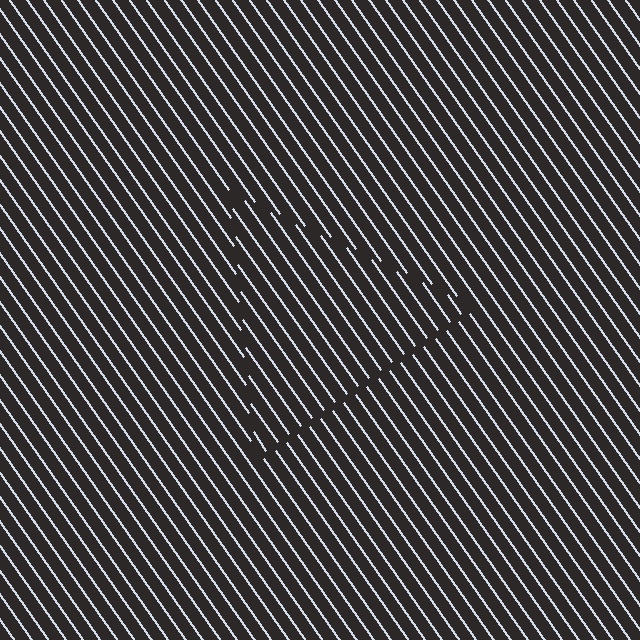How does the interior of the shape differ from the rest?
The interior of the shape contains the same grating, shifted by half a period — the contour is defined by the phase discontinuity where line-ends from the inner and outer gratings abut.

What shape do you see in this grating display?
An illusory triangle. The interior of the shape contains the same grating, shifted by half a period — the contour is defined by the phase discontinuity where line-ends from the inner and outer gratings abut.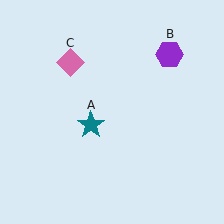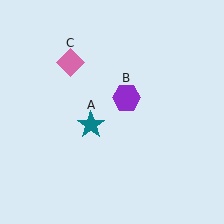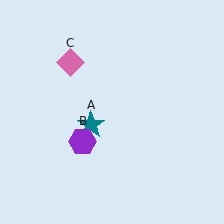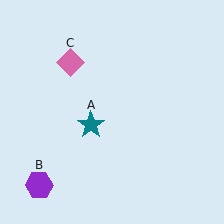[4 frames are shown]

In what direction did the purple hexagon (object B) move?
The purple hexagon (object B) moved down and to the left.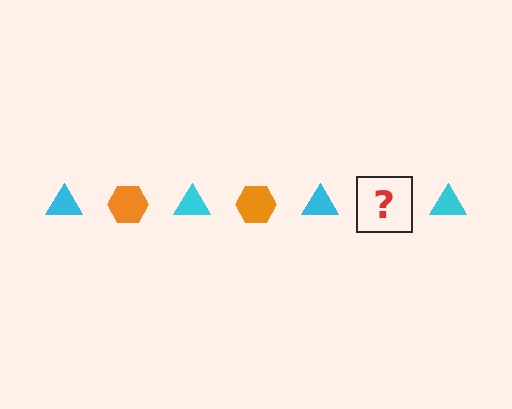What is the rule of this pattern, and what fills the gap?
The rule is that the pattern alternates between cyan triangle and orange hexagon. The gap should be filled with an orange hexagon.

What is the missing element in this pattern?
The missing element is an orange hexagon.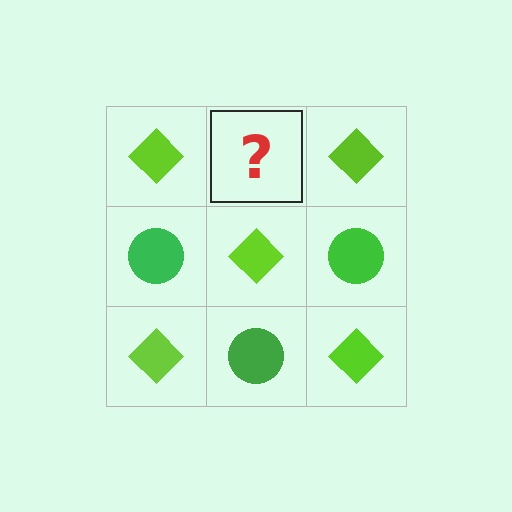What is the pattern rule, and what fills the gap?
The rule is that it alternates lime diamond and green circle in a checkerboard pattern. The gap should be filled with a green circle.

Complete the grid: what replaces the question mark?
The question mark should be replaced with a green circle.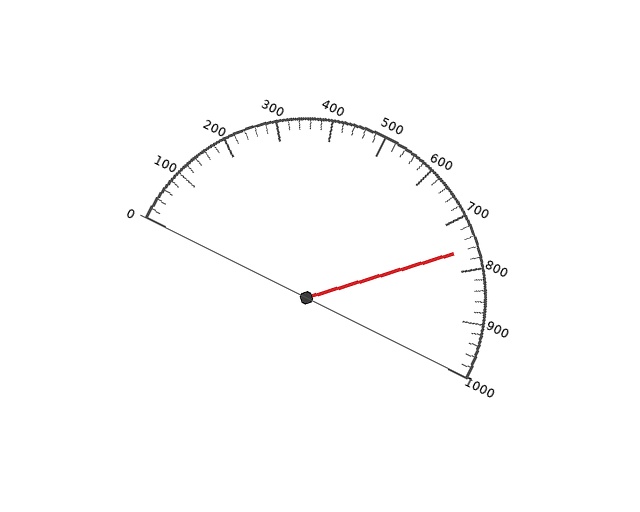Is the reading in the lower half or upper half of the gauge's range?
The reading is in the upper half of the range (0 to 1000).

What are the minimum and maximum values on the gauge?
The gauge ranges from 0 to 1000.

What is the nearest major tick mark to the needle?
The nearest major tick mark is 800.